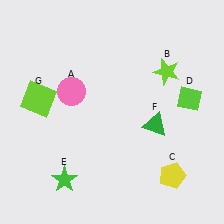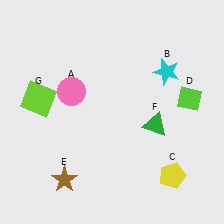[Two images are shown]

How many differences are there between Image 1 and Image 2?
There are 2 differences between the two images.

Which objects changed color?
B changed from lime to cyan. E changed from green to brown.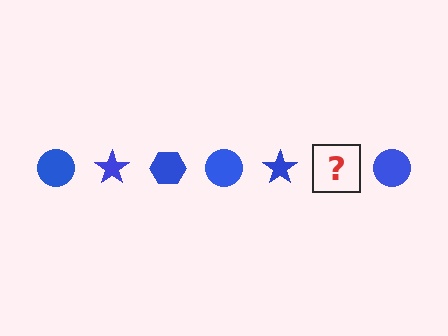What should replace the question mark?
The question mark should be replaced with a blue hexagon.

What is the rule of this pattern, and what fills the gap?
The rule is that the pattern cycles through circle, star, hexagon shapes in blue. The gap should be filled with a blue hexagon.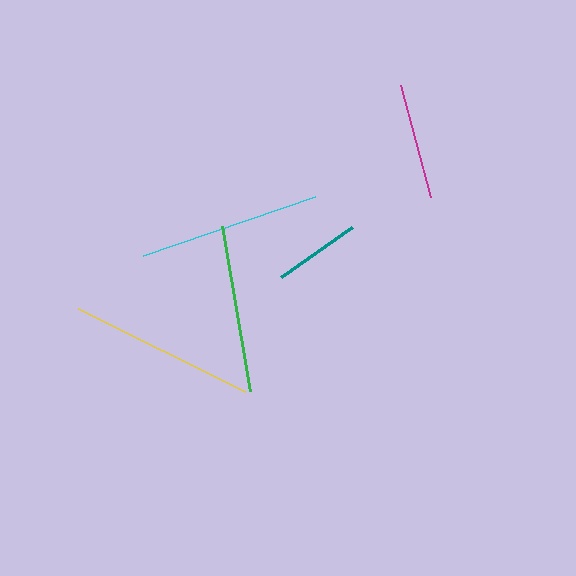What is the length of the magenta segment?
The magenta segment is approximately 116 pixels long.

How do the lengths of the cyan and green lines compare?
The cyan and green lines are approximately the same length.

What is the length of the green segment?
The green segment is approximately 167 pixels long.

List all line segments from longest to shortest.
From longest to shortest: yellow, cyan, green, magenta, teal.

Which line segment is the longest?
The yellow line is the longest at approximately 186 pixels.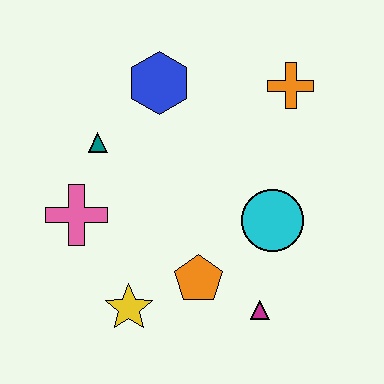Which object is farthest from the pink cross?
The orange cross is farthest from the pink cross.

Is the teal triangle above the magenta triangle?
Yes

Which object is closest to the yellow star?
The orange pentagon is closest to the yellow star.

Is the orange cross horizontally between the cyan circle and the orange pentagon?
No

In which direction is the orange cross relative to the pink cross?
The orange cross is to the right of the pink cross.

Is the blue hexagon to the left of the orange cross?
Yes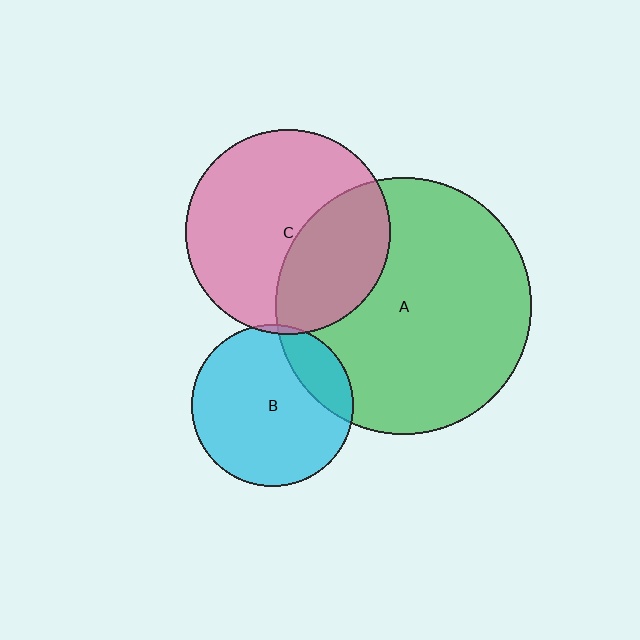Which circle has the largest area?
Circle A (green).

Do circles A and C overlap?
Yes.